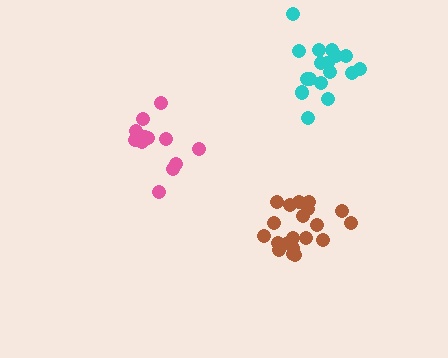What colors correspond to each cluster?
The clusters are colored: brown, cyan, pink.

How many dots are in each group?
Group 1: 20 dots, Group 2: 18 dots, Group 3: 14 dots (52 total).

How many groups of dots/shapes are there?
There are 3 groups.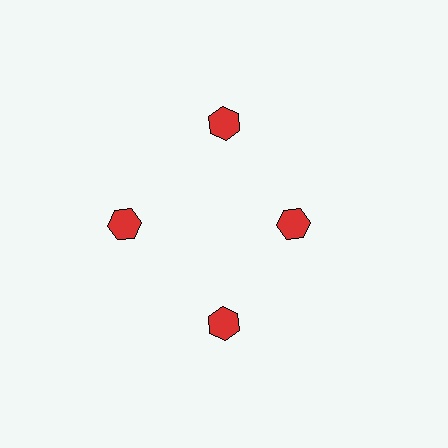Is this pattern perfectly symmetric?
No. The 4 red hexagons are arranged in a ring, but one element near the 3 o'clock position is pulled inward toward the center, breaking the 4-fold rotational symmetry.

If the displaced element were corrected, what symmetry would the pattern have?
It would have 4-fold rotational symmetry — the pattern would map onto itself every 90 degrees.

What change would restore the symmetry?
The symmetry would be restored by moving it outward, back onto the ring so that all 4 hexagons sit at equal angles and equal distance from the center.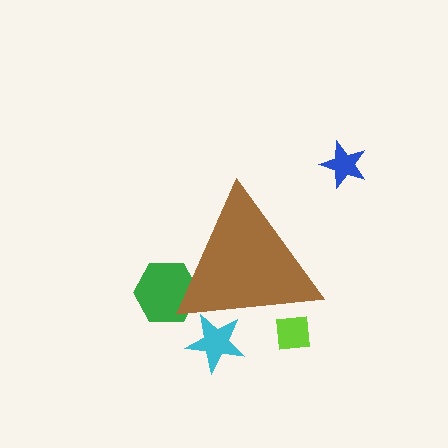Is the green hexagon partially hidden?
Yes, the green hexagon is partially hidden behind the brown triangle.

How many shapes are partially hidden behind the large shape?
3 shapes are partially hidden.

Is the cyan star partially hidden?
Yes, the cyan star is partially hidden behind the brown triangle.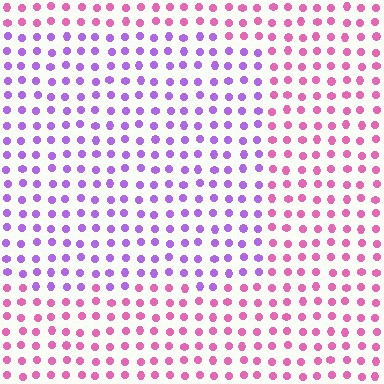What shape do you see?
I see a rectangle.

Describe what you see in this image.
The image is filled with small pink elements in a uniform arrangement. A rectangle-shaped region is visible where the elements are tinted to a slightly different hue, forming a subtle color boundary.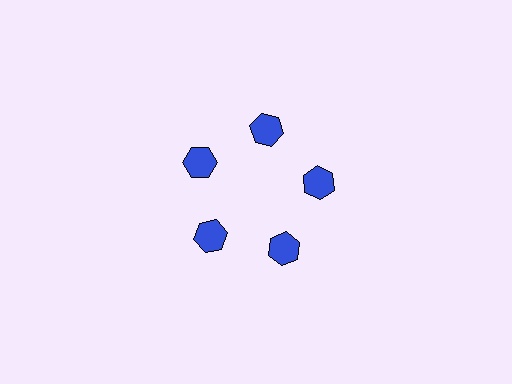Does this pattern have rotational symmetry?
Yes, this pattern has 5-fold rotational symmetry. It looks the same after rotating 72 degrees around the center.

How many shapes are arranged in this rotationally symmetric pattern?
There are 5 shapes, arranged in 5 groups of 1.